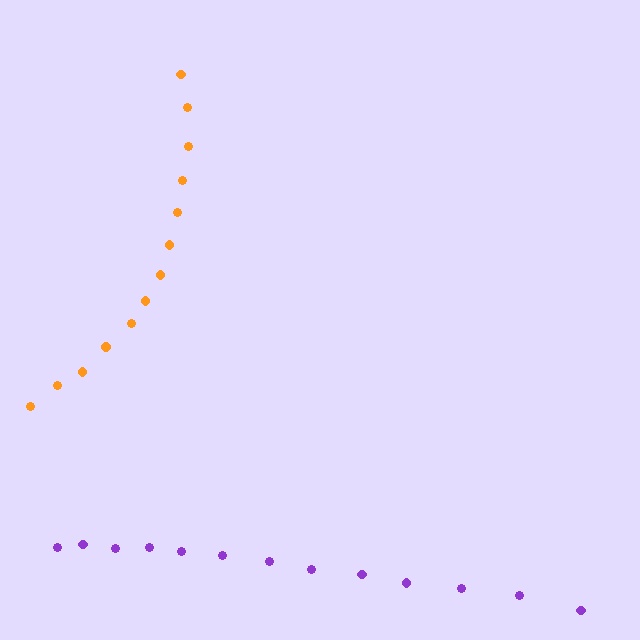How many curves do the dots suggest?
There are 2 distinct paths.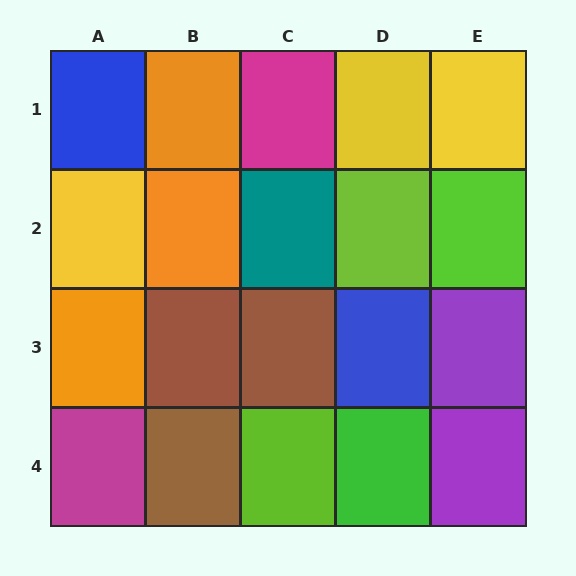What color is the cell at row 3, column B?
Brown.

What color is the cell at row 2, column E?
Lime.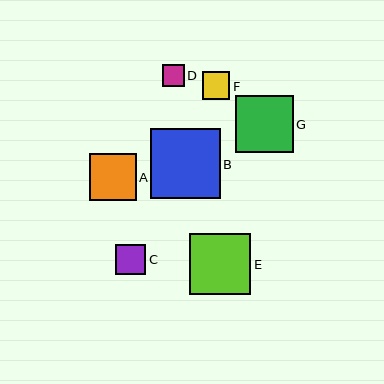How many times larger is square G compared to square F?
Square G is approximately 2.1 times the size of square F.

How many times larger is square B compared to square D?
Square B is approximately 3.2 times the size of square D.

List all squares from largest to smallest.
From largest to smallest: B, E, G, A, C, F, D.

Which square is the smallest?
Square D is the smallest with a size of approximately 22 pixels.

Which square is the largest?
Square B is the largest with a size of approximately 69 pixels.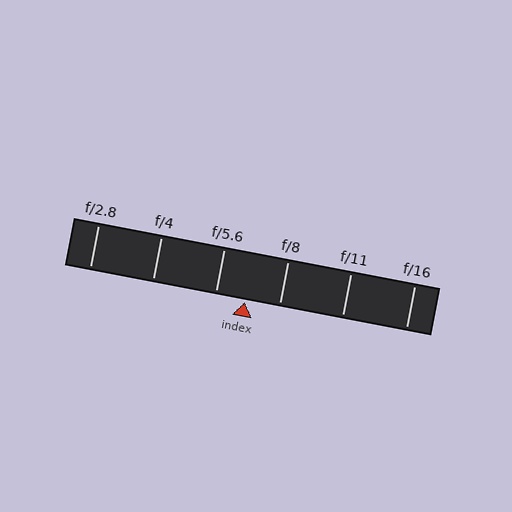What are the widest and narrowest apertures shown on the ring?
The widest aperture shown is f/2.8 and the narrowest is f/16.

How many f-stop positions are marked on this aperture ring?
There are 6 f-stop positions marked.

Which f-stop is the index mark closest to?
The index mark is closest to f/5.6.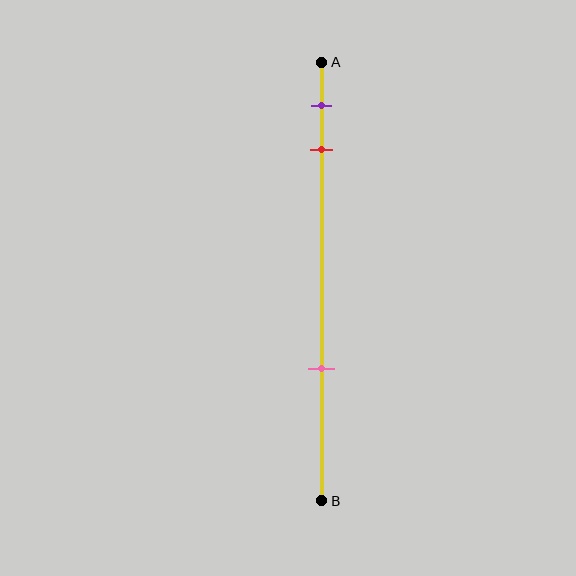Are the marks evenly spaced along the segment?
No, the marks are not evenly spaced.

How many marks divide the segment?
There are 3 marks dividing the segment.